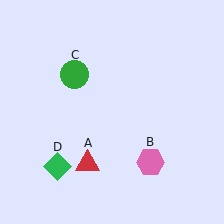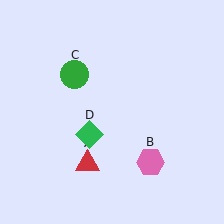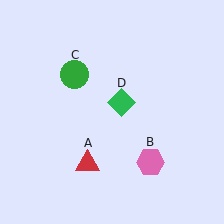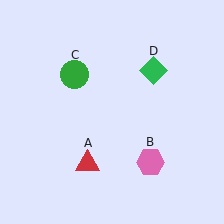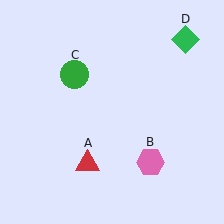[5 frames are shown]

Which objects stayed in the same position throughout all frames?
Red triangle (object A) and pink hexagon (object B) and green circle (object C) remained stationary.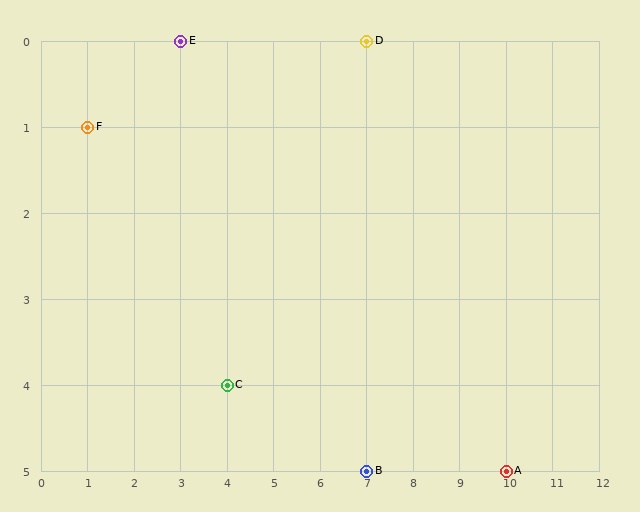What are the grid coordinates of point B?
Point B is at grid coordinates (7, 5).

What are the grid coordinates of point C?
Point C is at grid coordinates (4, 4).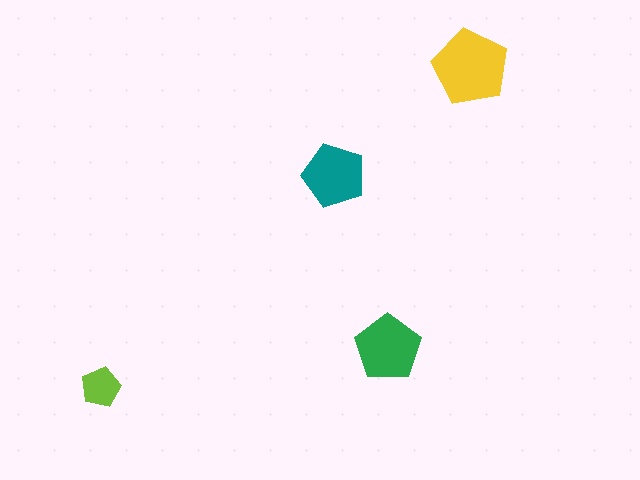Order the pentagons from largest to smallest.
the yellow one, the green one, the teal one, the lime one.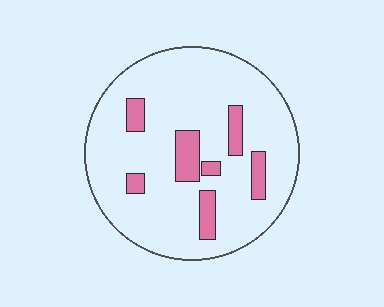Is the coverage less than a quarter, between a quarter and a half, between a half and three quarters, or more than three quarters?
Less than a quarter.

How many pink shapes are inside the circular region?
7.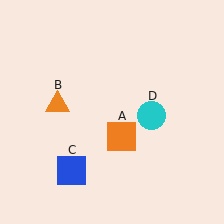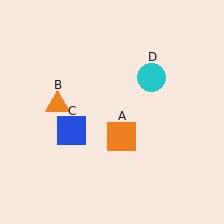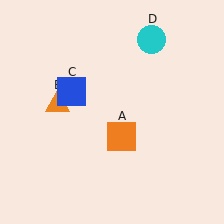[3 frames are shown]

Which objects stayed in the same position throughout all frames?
Orange square (object A) and orange triangle (object B) remained stationary.